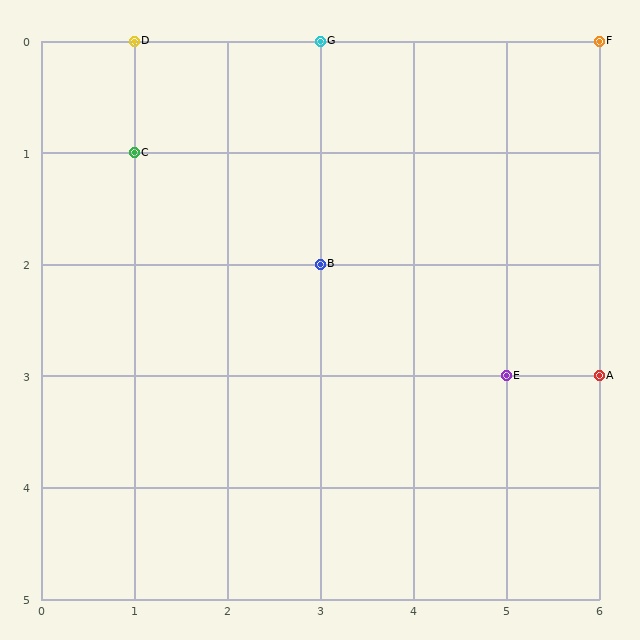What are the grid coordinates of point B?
Point B is at grid coordinates (3, 2).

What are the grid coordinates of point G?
Point G is at grid coordinates (3, 0).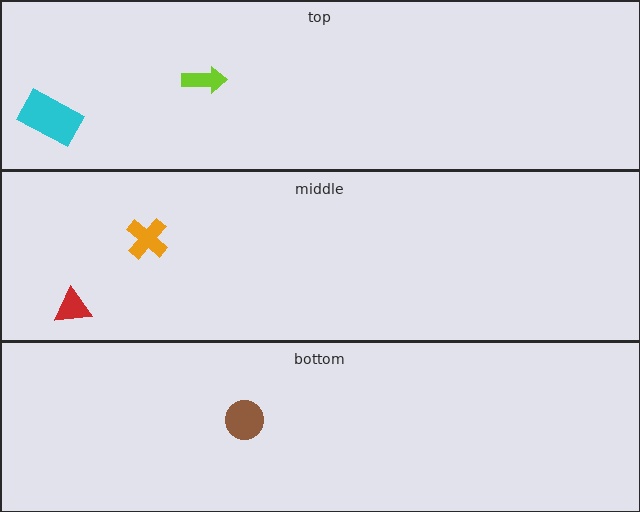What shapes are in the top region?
The cyan rectangle, the lime arrow.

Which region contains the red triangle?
The middle region.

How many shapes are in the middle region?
2.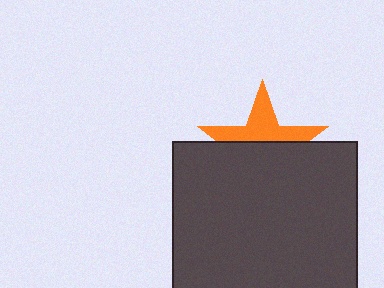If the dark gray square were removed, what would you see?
You would see the complete orange star.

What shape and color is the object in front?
The object in front is a dark gray square.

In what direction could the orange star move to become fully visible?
The orange star could move up. That would shift it out from behind the dark gray square entirely.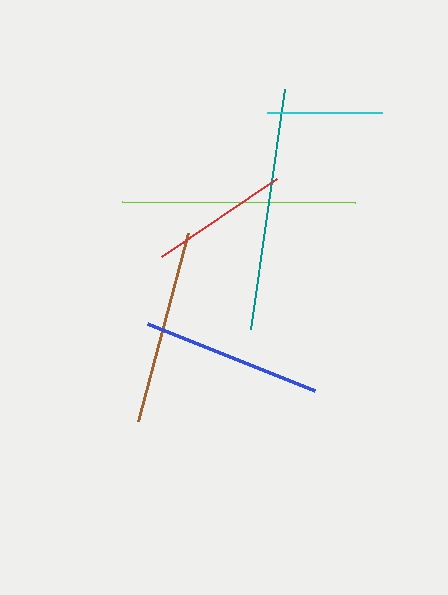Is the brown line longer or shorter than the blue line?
The brown line is longer than the blue line.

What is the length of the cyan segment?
The cyan segment is approximately 116 pixels long.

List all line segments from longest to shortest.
From longest to shortest: teal, lime, brown, blue, red, cyan.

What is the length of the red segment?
The red segment is approximately 139 pixels long.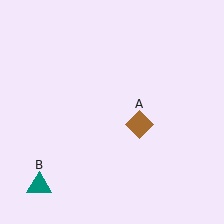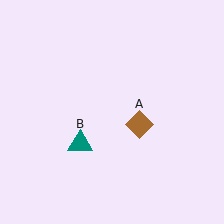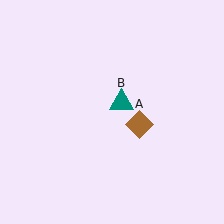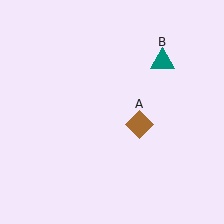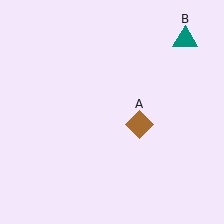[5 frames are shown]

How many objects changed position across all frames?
1 object changed position: teal triangle (object B).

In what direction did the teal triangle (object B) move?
The teal triangle (object B) moved up and to the right.